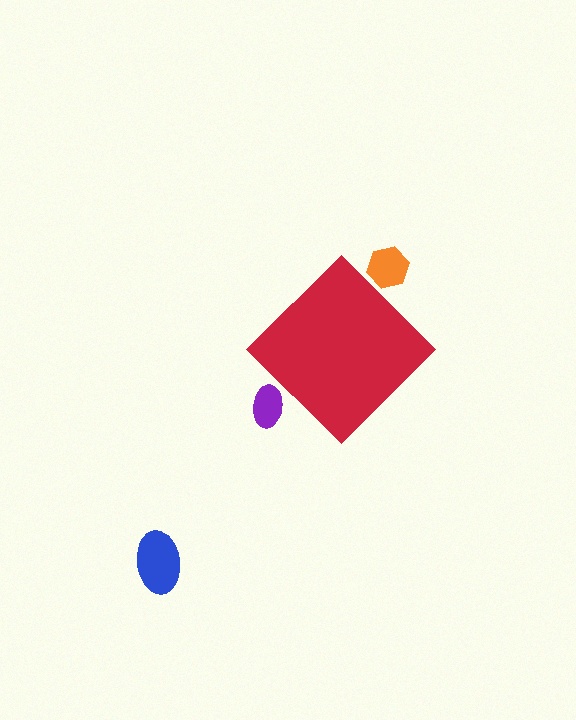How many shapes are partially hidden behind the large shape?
2 shapes are partially hidden.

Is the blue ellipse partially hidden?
No, the blue ellipse is fully visible.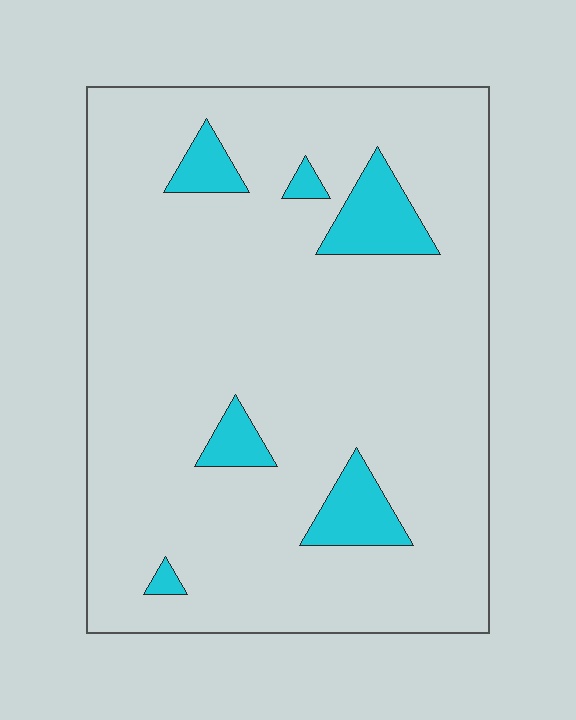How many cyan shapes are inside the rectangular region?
6.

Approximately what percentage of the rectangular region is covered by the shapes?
Approximately 10%.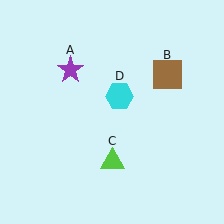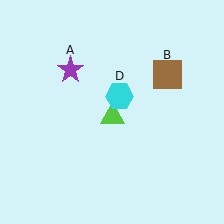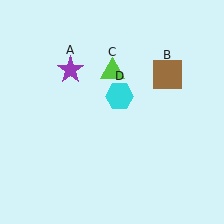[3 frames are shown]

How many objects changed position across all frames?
1 object changed position: lime triangle (object C).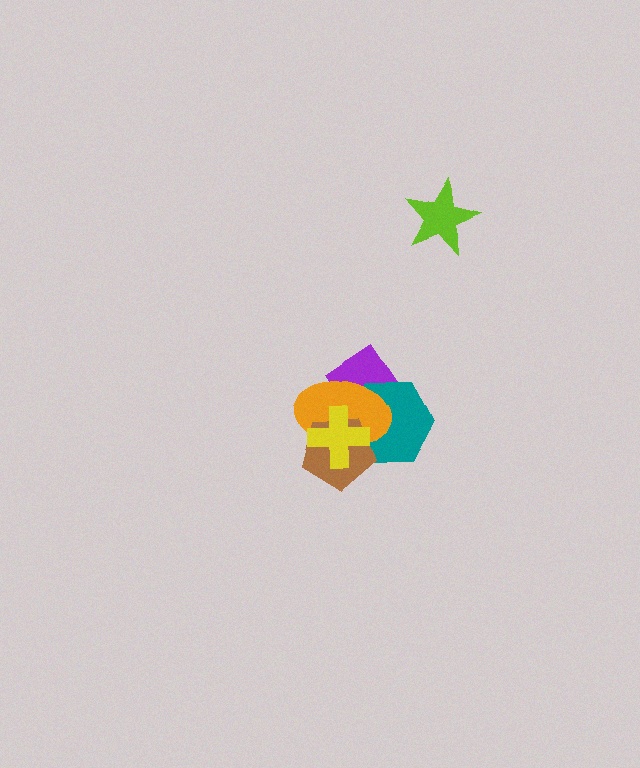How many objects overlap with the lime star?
0 objects overlap with the lime star.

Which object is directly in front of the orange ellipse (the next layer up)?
The brown pentagon is directly in front of the orange ellipse.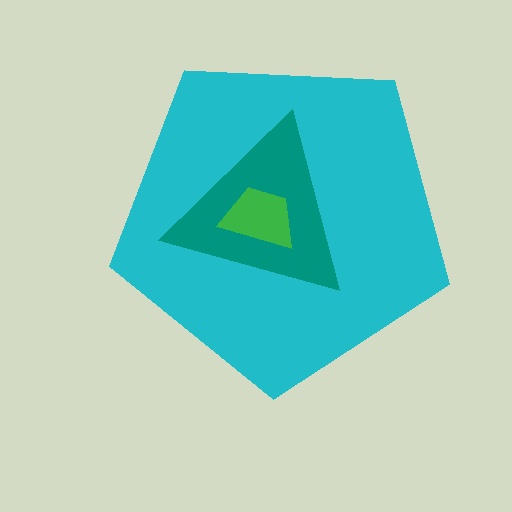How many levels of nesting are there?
3.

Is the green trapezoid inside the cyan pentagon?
Yes.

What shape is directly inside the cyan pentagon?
The teal triangle.